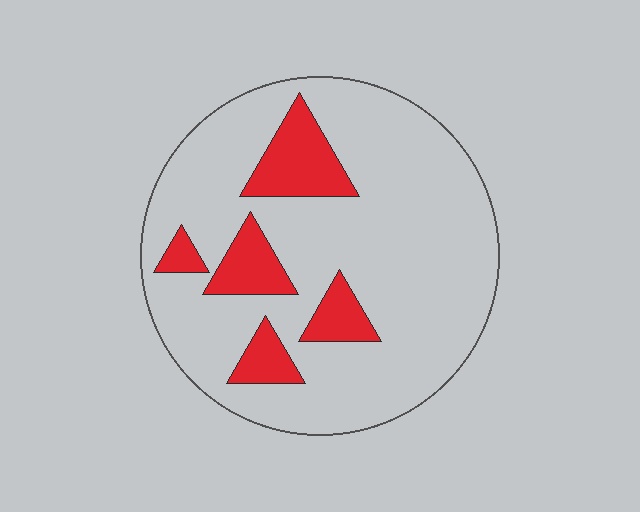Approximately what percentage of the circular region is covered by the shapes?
Approximately 20%.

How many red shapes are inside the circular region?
5.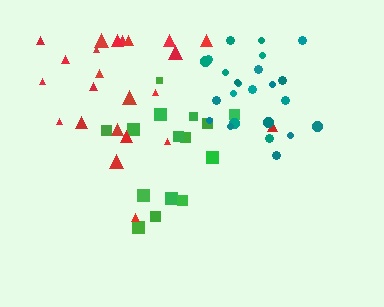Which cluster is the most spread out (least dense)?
Red.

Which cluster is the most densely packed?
Teal.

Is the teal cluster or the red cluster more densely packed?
Teal.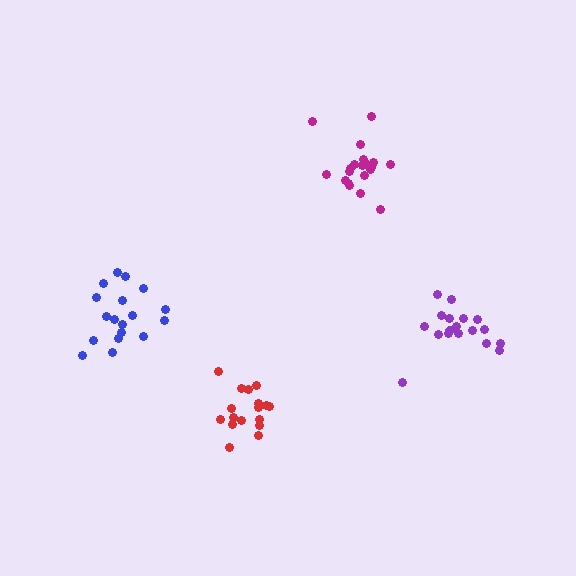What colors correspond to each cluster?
The clusters are colored: red, purple, magenta, blue.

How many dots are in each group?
Group 1: 18 dots, Group 2: 18 dots, Group 3: 20 dots, Group 4: 18 dots (74 total).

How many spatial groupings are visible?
There are 4 spatial groupings.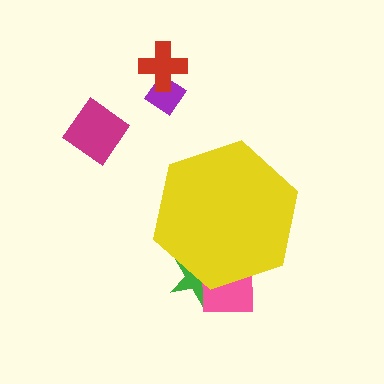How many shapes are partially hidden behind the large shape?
2 shapes are partially hidden.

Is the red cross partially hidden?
No, the red cross is fully visible.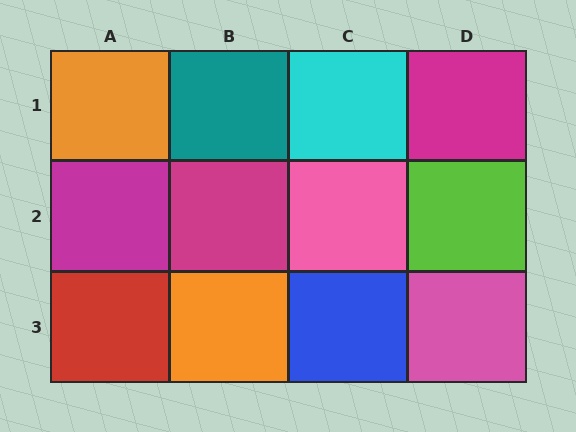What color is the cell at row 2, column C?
Pink.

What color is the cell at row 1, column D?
Magenta.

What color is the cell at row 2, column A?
Magenta.